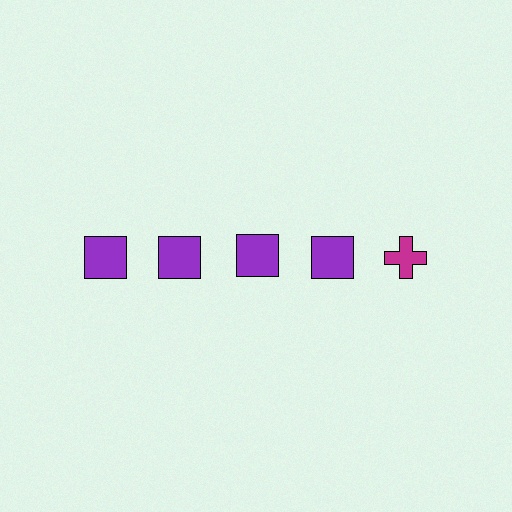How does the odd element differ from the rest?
It differs in both color (magenta instead of purple) and shape (cross instead of square).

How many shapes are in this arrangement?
There are 5 shapes arranged in a grid pattern.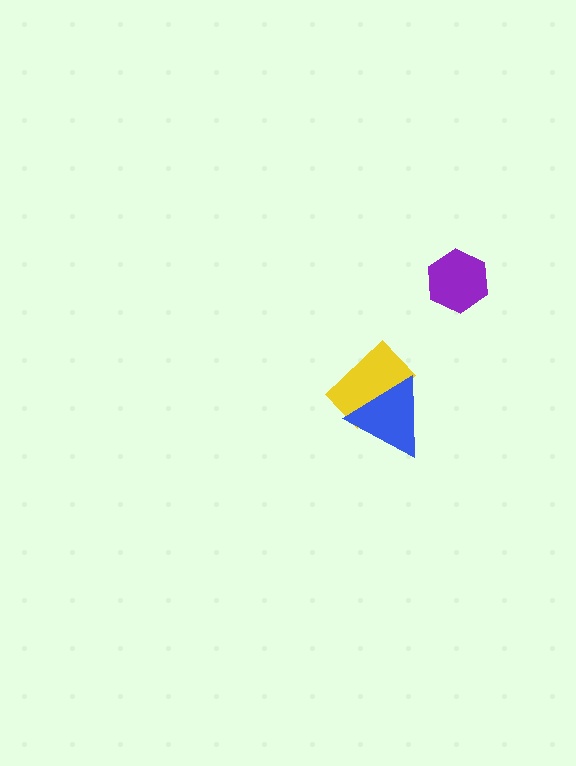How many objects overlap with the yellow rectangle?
1 object overlaps with the yellow rectangle.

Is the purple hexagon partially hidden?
No, no other shape covers it.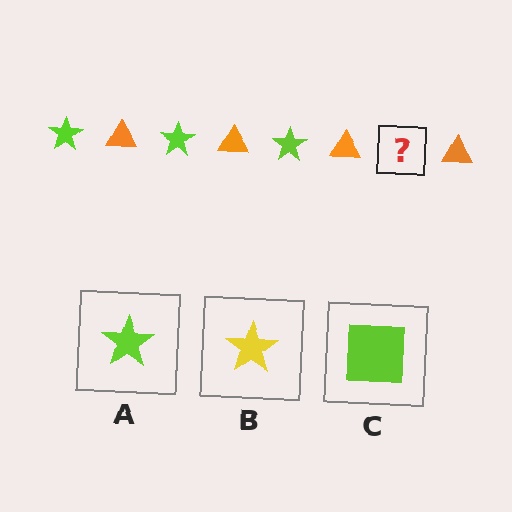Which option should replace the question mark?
Option A.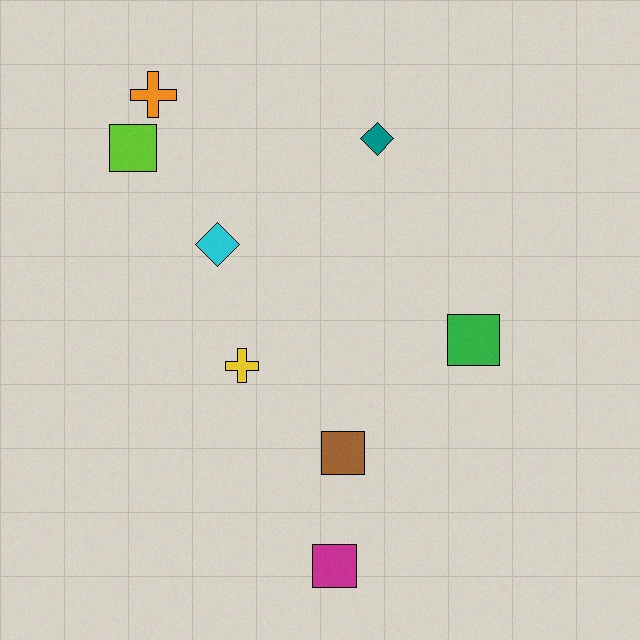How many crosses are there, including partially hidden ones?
There are 2 crosses.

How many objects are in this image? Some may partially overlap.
There are 8 objects.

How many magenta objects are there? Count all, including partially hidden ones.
There is 1 magenta object.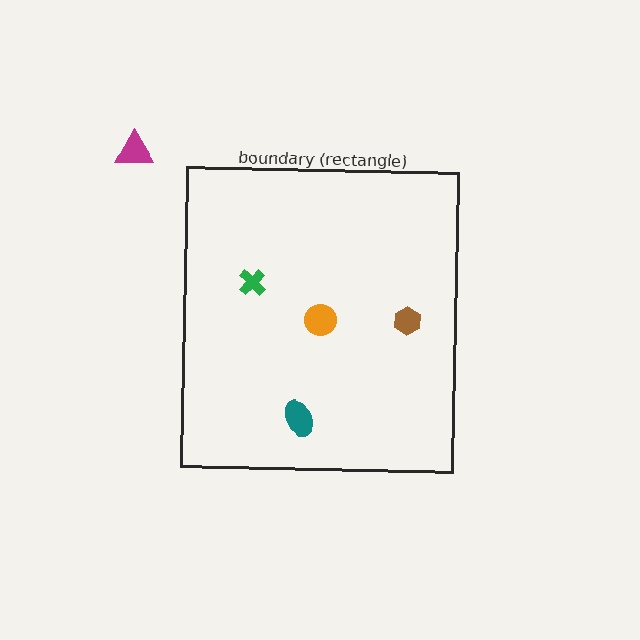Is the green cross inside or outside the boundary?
Inside.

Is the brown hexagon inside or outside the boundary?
Inside.